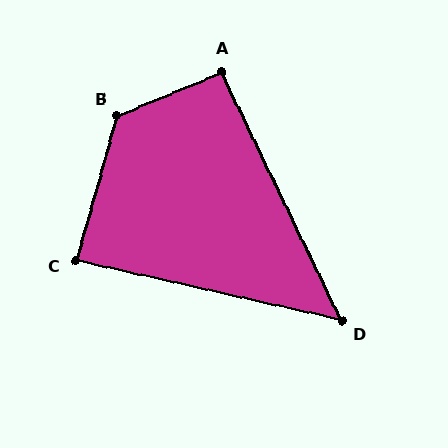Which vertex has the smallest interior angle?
D, at approximately 52 degrees.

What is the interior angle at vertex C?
Approximately 87 degrees (approximately right).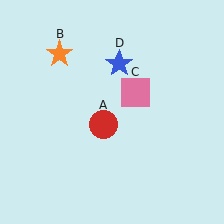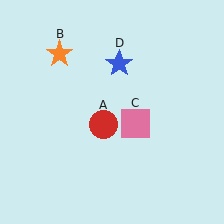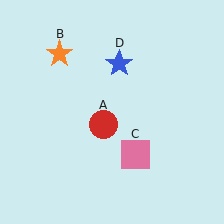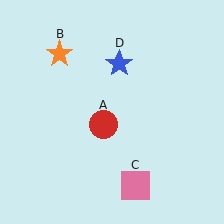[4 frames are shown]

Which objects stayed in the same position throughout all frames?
Red circle (object A) and orange star (object B) and blue star (object D) remained stationary.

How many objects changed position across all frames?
1 object changed position: pink square (object C).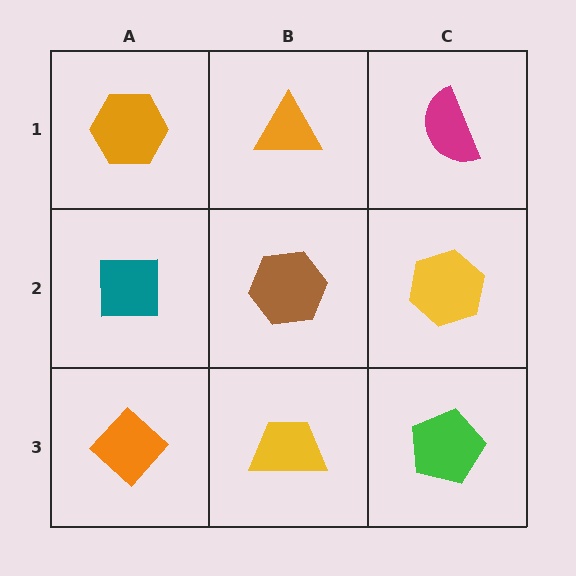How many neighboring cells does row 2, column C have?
3.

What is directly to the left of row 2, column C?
A brown hexagon.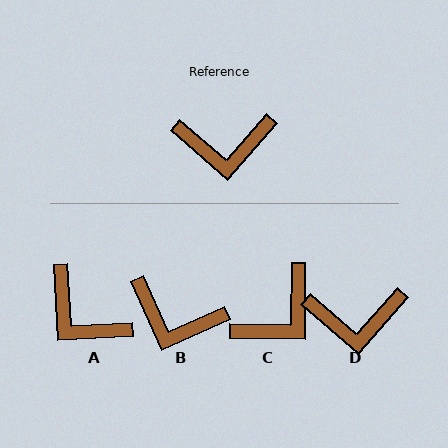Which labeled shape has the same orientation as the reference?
D.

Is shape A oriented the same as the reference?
No, it is off by about 46 degrees.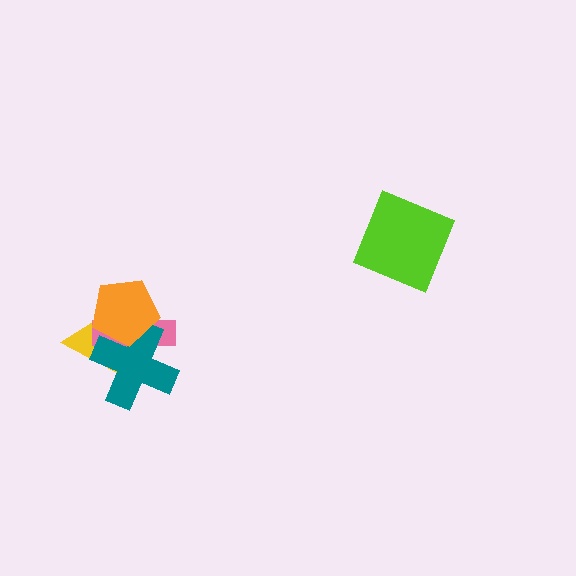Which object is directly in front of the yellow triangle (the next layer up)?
The pink cross is directly in front of the yellow triangle.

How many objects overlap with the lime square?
0 objects overlap with the lime square.